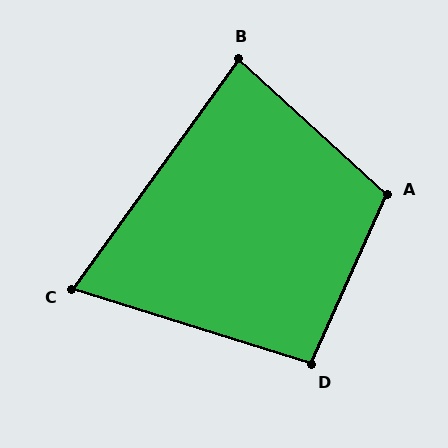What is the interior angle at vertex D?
Approximately 96 degrees (obtuse).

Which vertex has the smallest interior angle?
C, at approximately 71 degrees.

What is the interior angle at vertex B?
Approximately 84 degrees (acute).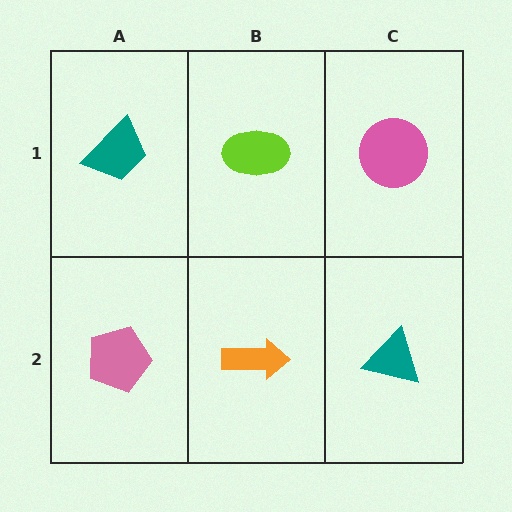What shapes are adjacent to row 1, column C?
A teal triangle (row 2, column C), a lime ellipse (row 1, column B).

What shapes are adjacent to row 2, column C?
A pink circle (row 1, column C), an orange arrow (row 2, column B).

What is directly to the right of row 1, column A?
A lime ellipse.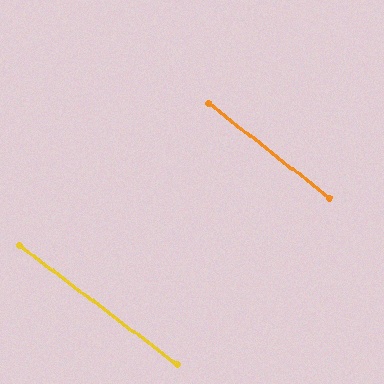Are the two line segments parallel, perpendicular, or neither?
Parallel — their directions differ by only 1.2°.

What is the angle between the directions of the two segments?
Approximately 1 degree.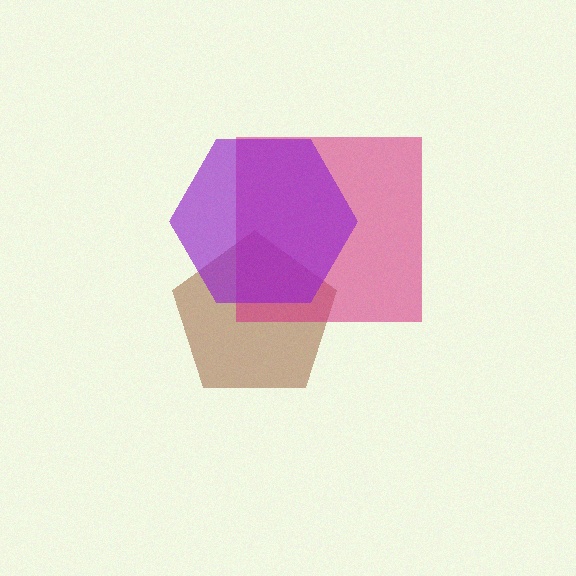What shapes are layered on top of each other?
The layered shapes are: a brown pentagon, a magenta square, a purple hexagon.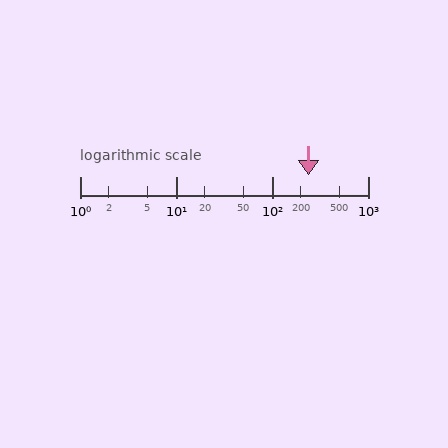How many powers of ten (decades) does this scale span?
The scale spans 3 decades, from 1 to 1000.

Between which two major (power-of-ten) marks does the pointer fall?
The pointer is between 100 and 1000.